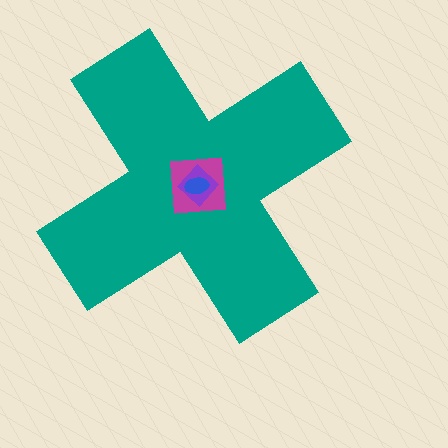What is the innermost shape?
The blue ellipse.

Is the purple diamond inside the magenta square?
Yes.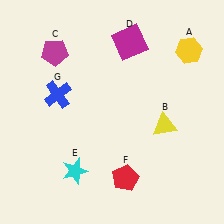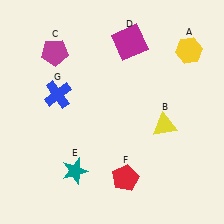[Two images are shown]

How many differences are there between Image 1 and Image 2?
There is 1 difference between the two images.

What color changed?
The star (E) changed from cyan in Image 1 to teal in Image 2.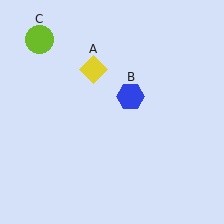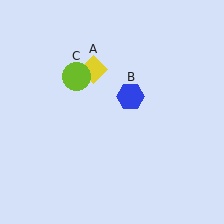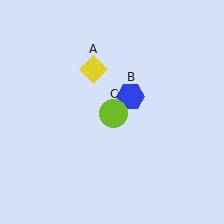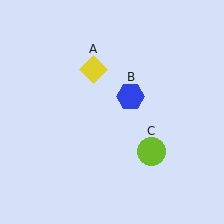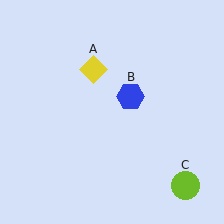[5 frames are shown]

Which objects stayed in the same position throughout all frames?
Yellow diamond (object A) and blue hexagon (object B) remained stationary.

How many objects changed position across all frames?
1 object changed position: lime circle (object C).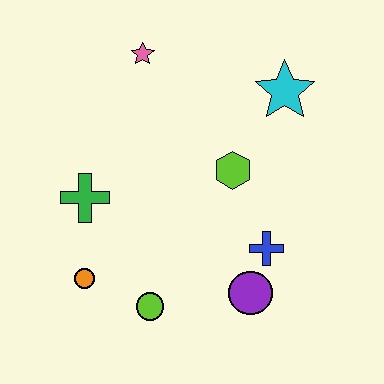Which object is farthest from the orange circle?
The cyan star is farthest from the orange circle.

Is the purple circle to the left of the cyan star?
Yes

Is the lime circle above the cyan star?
No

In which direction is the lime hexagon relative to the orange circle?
The lime hexagon is to the right of the orange circle.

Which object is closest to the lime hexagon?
The blue cross is closest to the lime hexagon.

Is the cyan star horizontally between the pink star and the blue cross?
No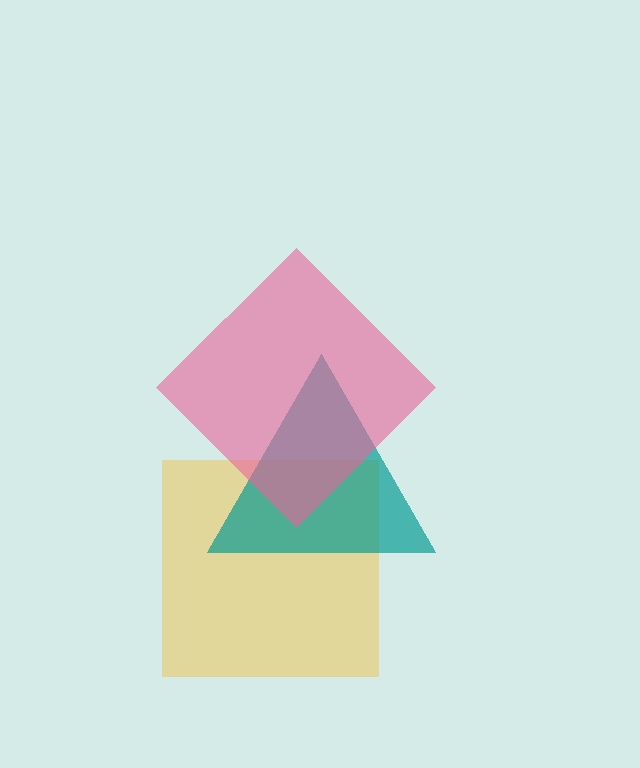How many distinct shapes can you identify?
There are 3 distinct shapes: a yellow square, a teal triangle, a pink diamond.